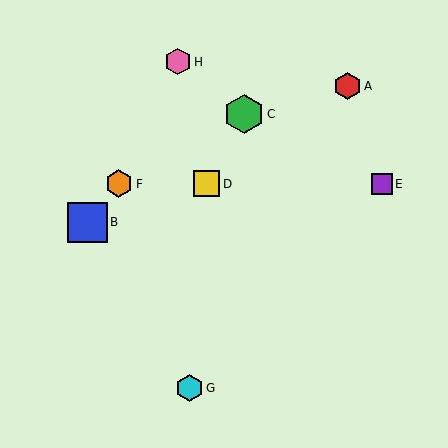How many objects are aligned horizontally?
3 objects (D, E, F) are aligned horizontally.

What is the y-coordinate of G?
Object G is at y≈388.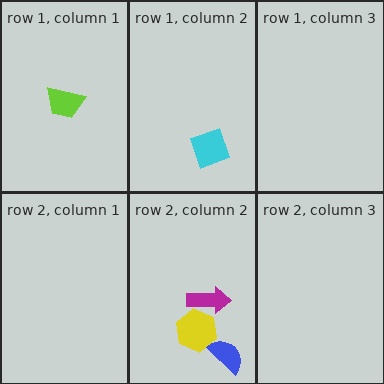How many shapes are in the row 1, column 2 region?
1.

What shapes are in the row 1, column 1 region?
The lime trapezoid.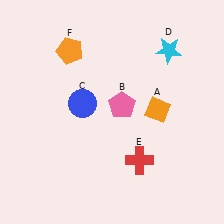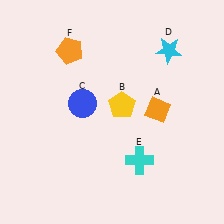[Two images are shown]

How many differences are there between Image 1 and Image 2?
There are 2 differences between the two images.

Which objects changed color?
B changed from pink to yellow. E changed from red to cyan.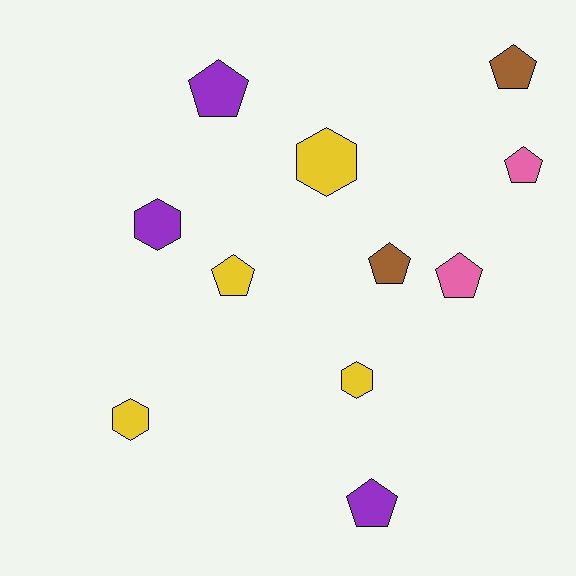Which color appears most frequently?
Yellow, with 4 objects.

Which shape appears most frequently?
Pentagon, with 7 objects.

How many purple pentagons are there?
There are 2 purple pentagons.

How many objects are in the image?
There are 11 objects.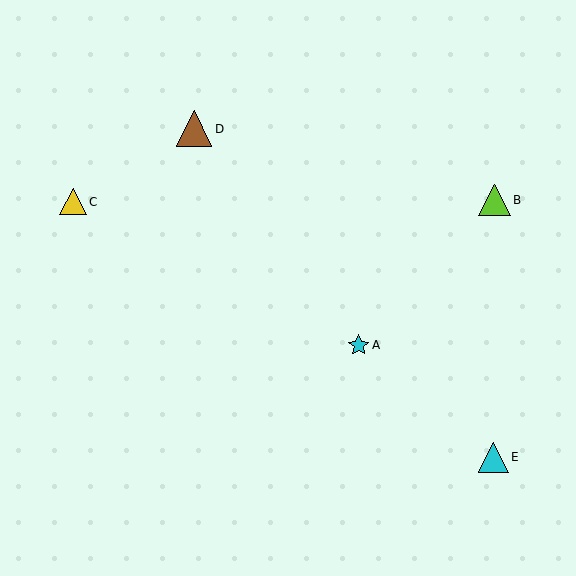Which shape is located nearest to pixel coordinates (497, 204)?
The lime triangle (labeled B) at (494, 200) is nearest to that location.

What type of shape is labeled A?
Shape A is a cyan star.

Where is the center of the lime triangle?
The center of the lime triangle is at (494, 200).